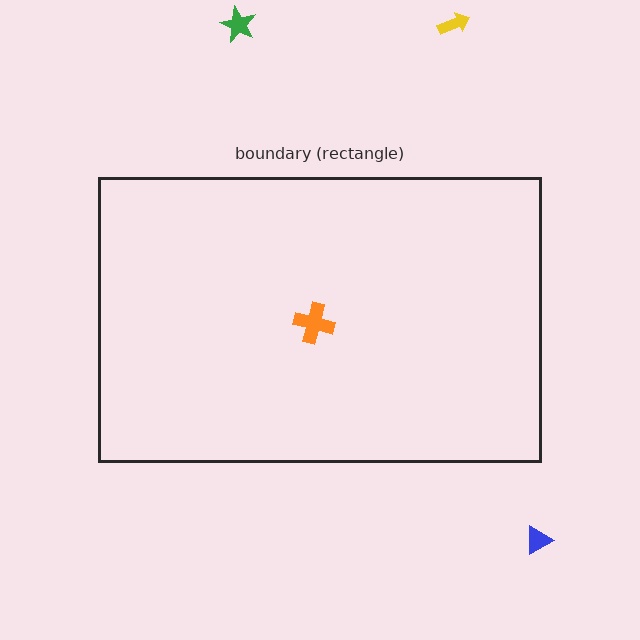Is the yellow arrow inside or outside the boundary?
Outside.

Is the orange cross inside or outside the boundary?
Inside.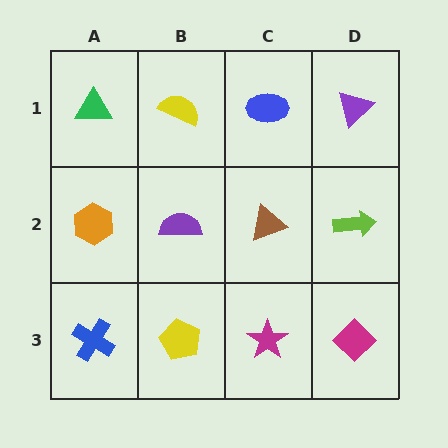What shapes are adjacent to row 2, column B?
A yellow semicircle (row 1, column B), a yellow pentagon (row 3, column B), an orange hexagon (row 2, column A), a brown triangle (row 2, column C).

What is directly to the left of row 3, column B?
A blue cross.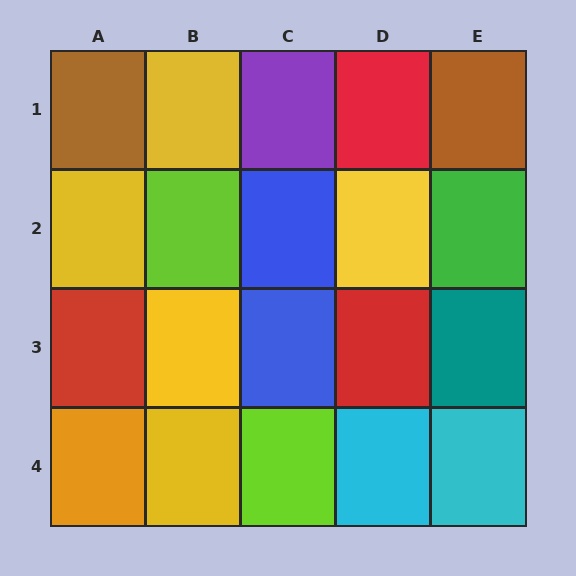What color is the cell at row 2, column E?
Green.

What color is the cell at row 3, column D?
Red.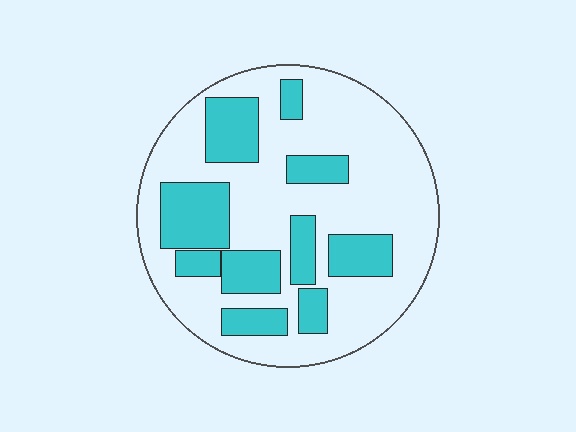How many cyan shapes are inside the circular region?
10.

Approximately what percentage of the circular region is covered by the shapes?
Approximately 30%.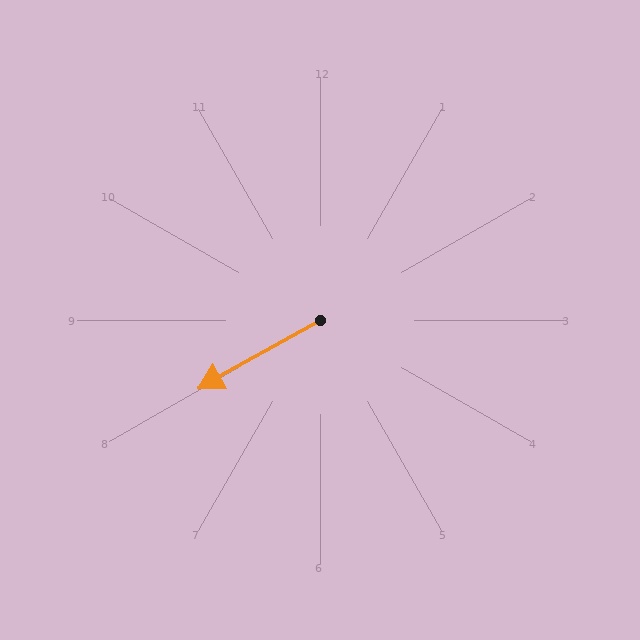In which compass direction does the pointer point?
Southwest.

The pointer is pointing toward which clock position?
Roughly 8 o'clock.